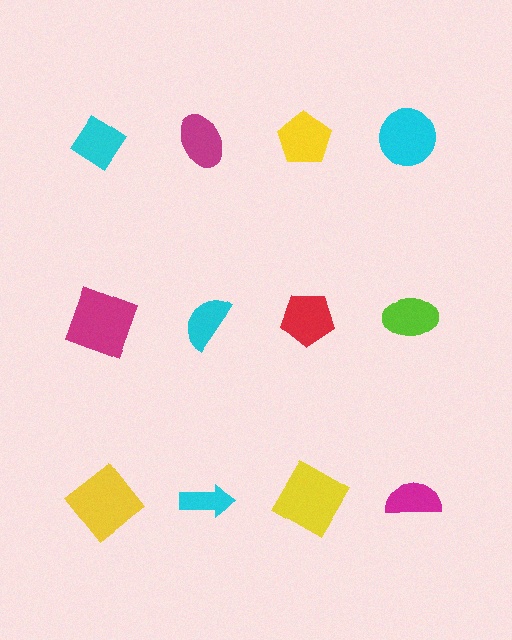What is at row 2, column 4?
A lime ellipse.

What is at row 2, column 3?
A red pentagon.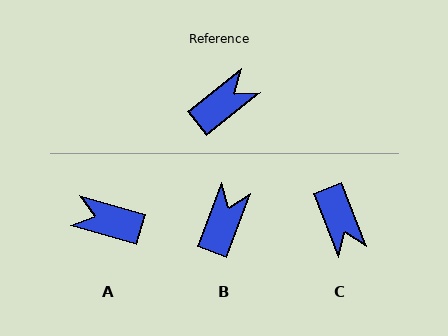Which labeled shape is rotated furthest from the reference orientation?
A, about 125 degrees away.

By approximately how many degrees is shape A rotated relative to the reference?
Approximately 125 degrees counter-clockwise.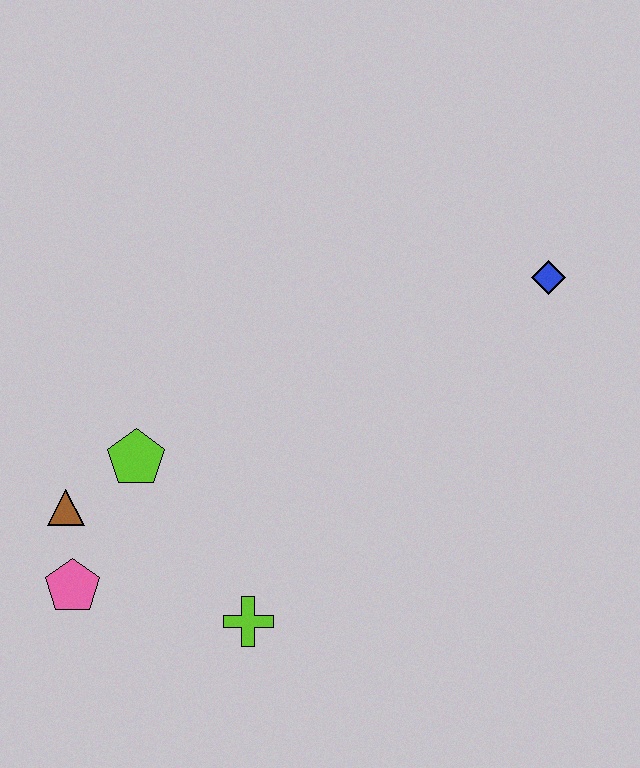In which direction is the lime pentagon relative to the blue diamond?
The lime pentagon is to the left of the blue diamond.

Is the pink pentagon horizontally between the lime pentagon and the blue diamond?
No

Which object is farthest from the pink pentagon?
The blue diamond is farthest from the pink pentagon.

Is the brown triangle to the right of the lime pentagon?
No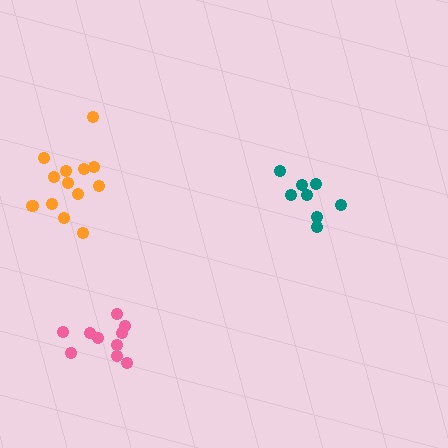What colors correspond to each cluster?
The clusters are colored: teal, orange, pink.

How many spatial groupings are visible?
There are 3 spatial groupings.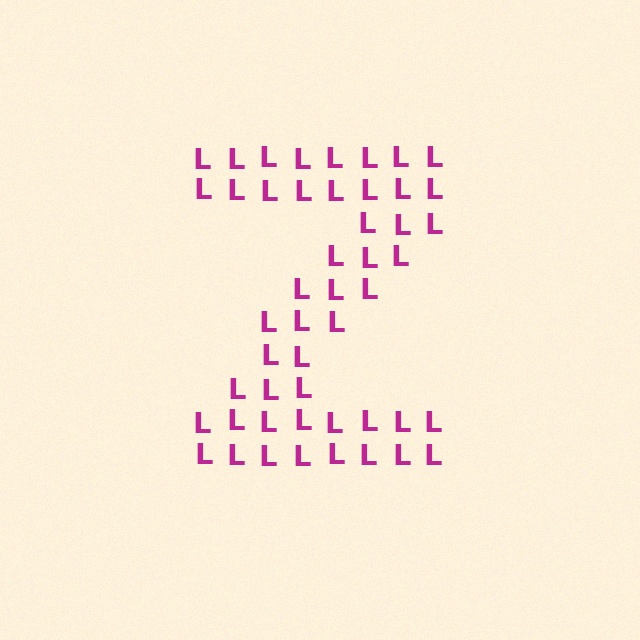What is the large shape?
The large shape is the letter Z.